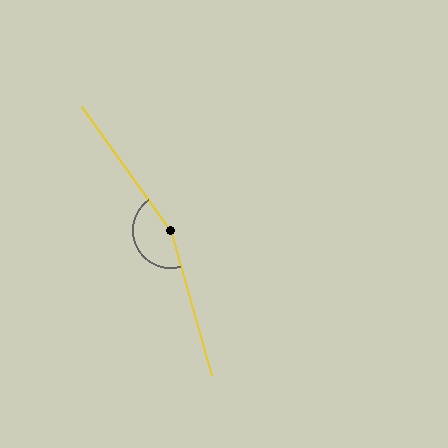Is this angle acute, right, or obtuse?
It is obtuse.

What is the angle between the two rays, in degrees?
Approximately 160 degrees.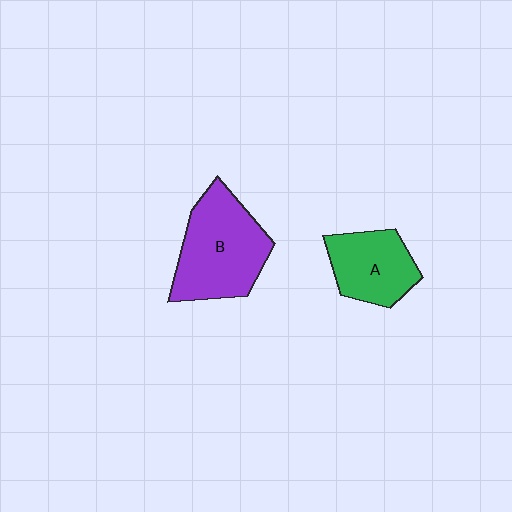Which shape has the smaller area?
Shape A (green).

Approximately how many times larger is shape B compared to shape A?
Approximately 1.5 times.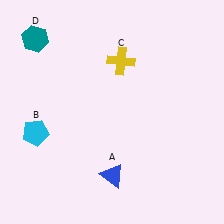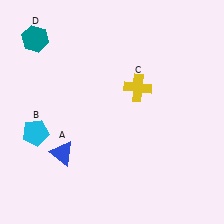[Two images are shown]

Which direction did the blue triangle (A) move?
The blue triangle (A) moved left.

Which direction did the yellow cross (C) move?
The yellow cross (C) moved down.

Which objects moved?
The objects that moved are: the blue triangle (A), the yellow cross (C).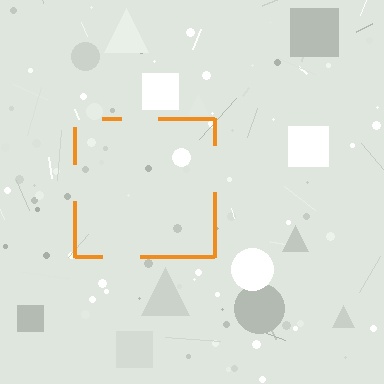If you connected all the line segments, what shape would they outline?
They would outline a square.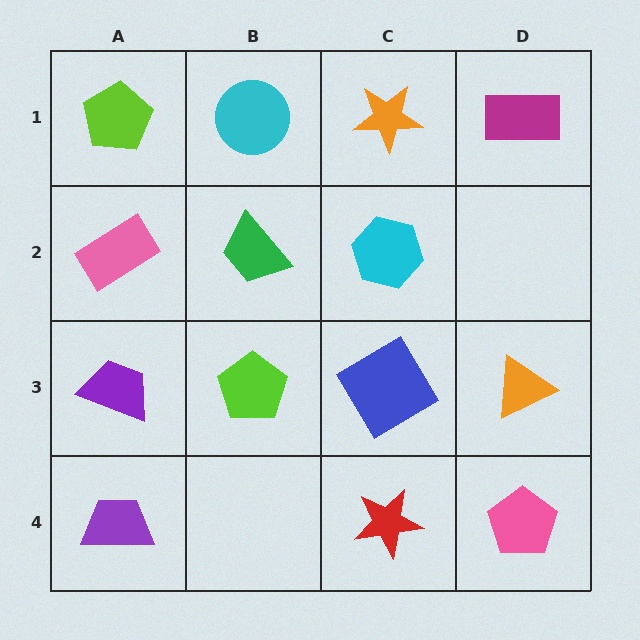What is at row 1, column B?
A cyan circle.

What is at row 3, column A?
A purple trapezoid.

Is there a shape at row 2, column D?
No, that cell is empty.